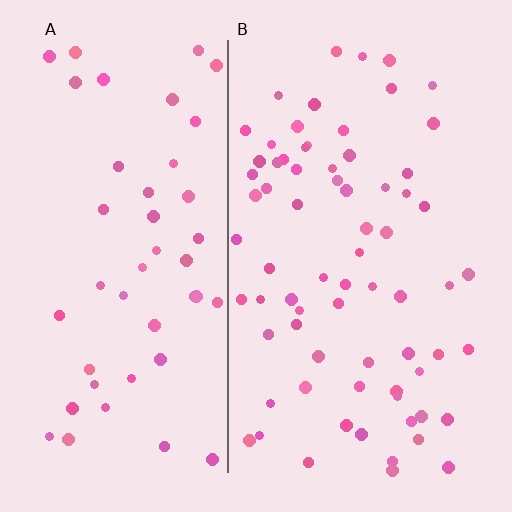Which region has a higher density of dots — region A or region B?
B (the right).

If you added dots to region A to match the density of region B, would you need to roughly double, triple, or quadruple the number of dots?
Approximately double.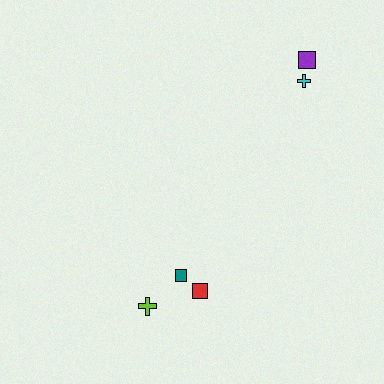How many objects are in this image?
There are 5 objects.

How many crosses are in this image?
There are 2 crosses.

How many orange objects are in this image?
There are no orange objects.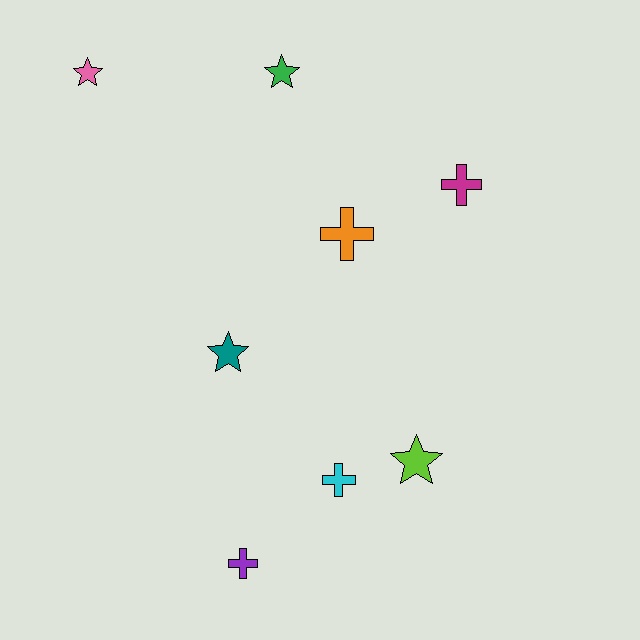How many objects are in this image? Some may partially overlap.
There are 8 objects.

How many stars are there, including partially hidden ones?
There are 4 stars.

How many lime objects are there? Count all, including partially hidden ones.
There is 1 lime object.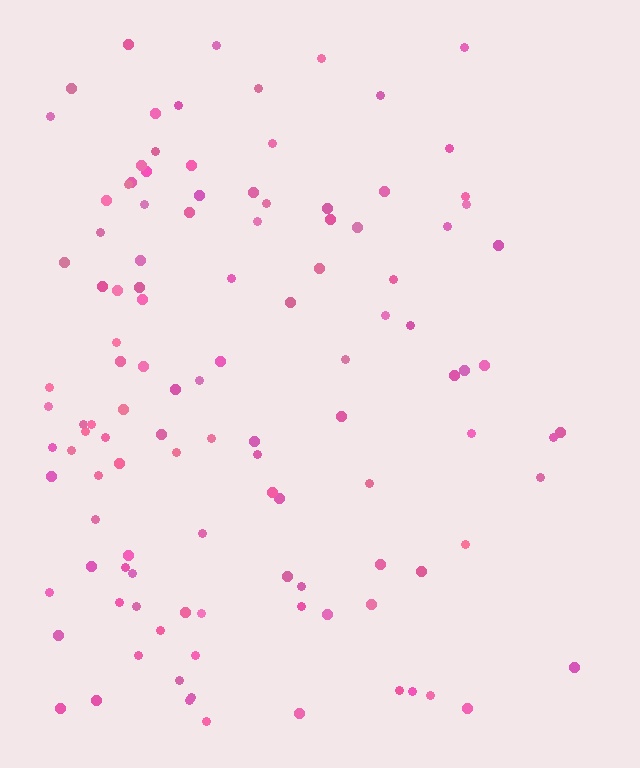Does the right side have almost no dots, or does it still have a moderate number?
Still a moderate number, just noticeably fewer than the left.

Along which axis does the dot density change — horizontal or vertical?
Horizontal.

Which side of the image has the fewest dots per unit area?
The right.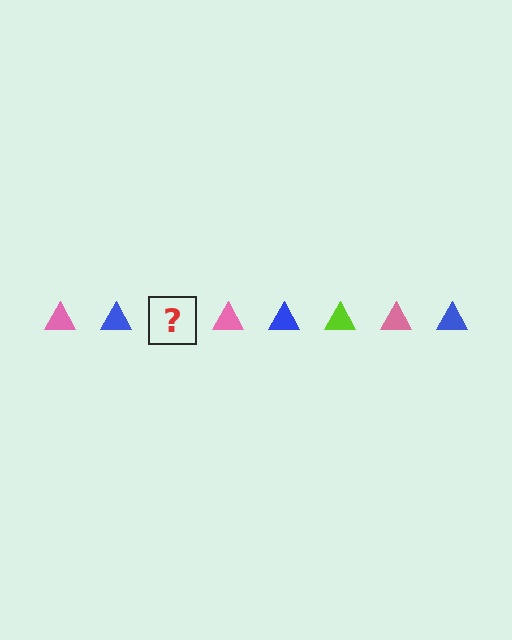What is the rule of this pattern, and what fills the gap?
The rule is that the pattern cycles through pink, blue, lime triangles. The gap should be filled with a lime triangle.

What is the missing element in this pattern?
The missing element is a lime triangle.